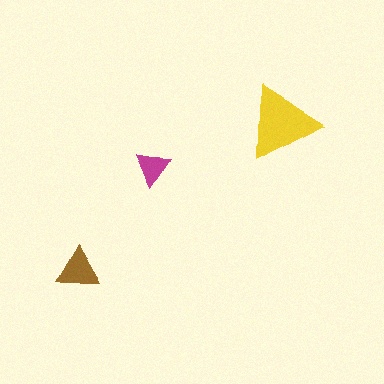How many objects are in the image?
There are 3 objects in the image.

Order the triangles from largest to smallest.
the yellow one, the brown one, the magenta one.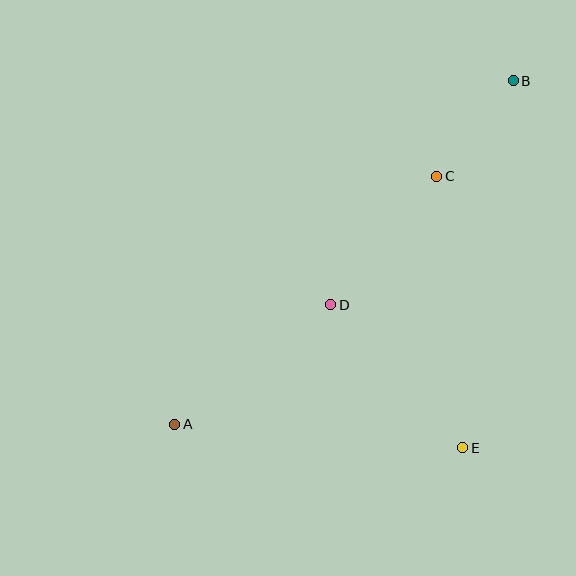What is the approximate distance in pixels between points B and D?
The distance between B and D is approximately 289 pixels.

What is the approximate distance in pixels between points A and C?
The distance between A and C is approximately 361 pixels.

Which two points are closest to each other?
Points B and C are closest to each other.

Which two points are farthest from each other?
Points A and B are farthest from each other.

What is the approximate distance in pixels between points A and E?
The distance between A and E is approximately 289 pixels.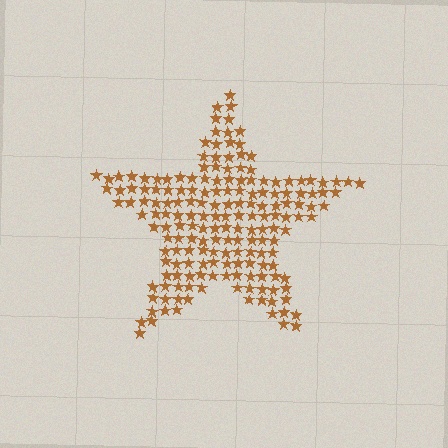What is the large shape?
The large shape is a star.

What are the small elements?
The small elements are stars.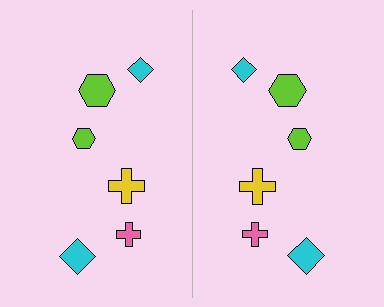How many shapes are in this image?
There are 12 shapes in this image.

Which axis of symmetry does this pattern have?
The pattern has a vertical axis of symmetry running through the center of the image.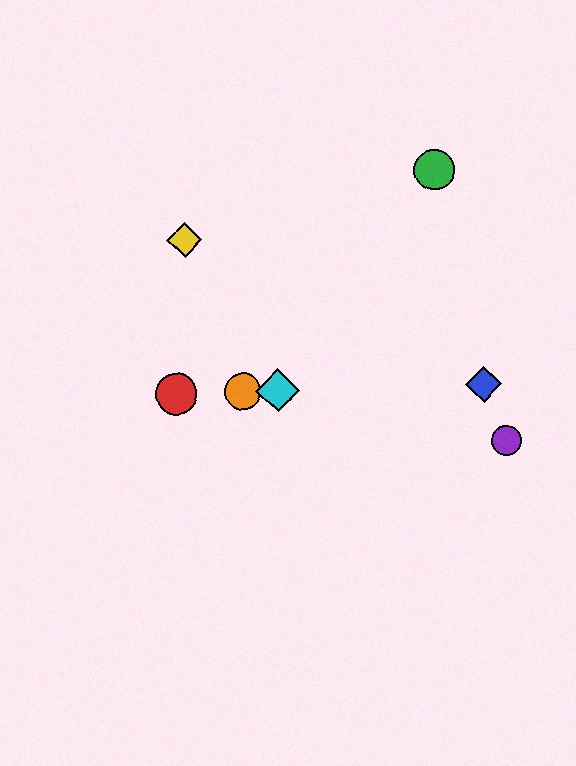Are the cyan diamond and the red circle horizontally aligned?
Yes, both are at y≈391.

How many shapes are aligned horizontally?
4 shapes (the red circle, the blue diamond, the orange circle, the cyan diamond) are aligned horizontally.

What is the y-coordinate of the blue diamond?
The blue diamond is at y≈384.